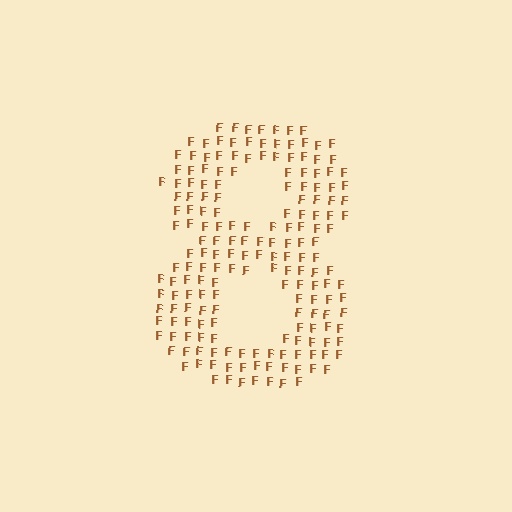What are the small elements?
The small elements are letter F's.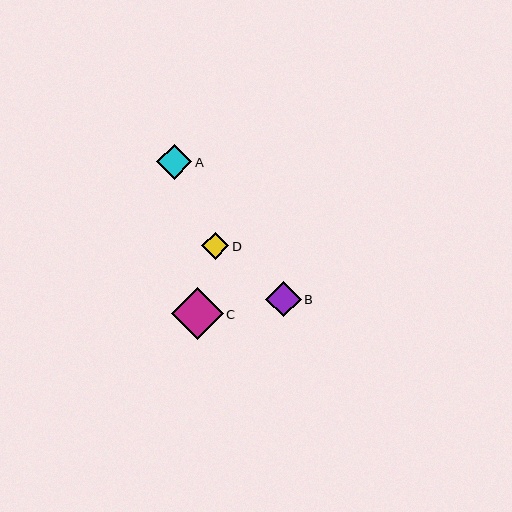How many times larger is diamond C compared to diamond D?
Diamond C is approximately 1.9 times the size of diamond D.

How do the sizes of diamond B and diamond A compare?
Diamond B and diamond A are approximately the same size.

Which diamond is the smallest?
Diamond D is the smallest with a size of approximately 27 pixels.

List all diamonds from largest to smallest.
From largest to smallest: C, B, A, D.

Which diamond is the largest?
Diamond C is the largest with a size of approximately 52 pixels.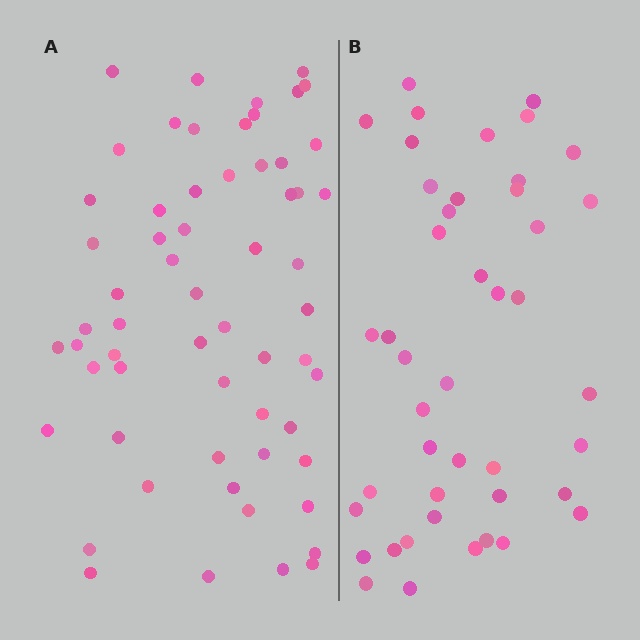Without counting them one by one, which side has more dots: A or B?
Region A (the left region) has more dots.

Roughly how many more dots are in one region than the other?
Region A has approximately 15 more dots than region B.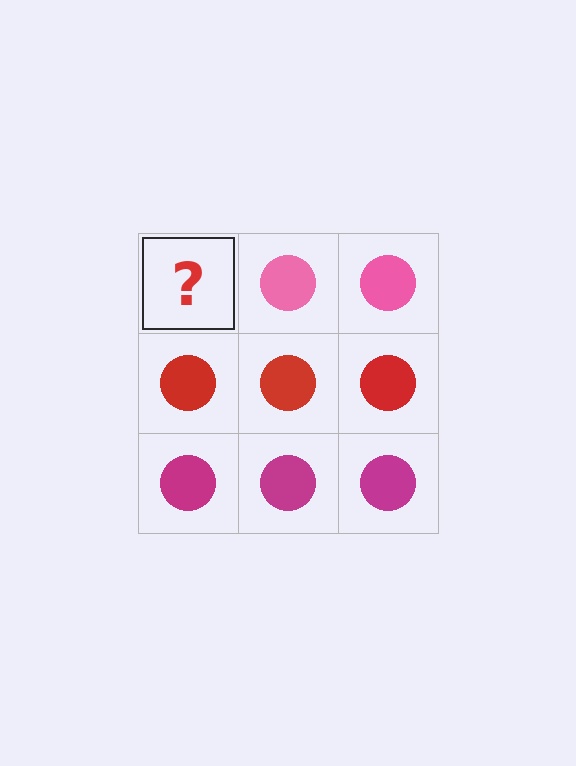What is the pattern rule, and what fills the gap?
The rule is that each row has a consistent color. The gap should be filled with a pink circle.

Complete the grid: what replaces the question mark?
The question mark should be replaced with a pink circle.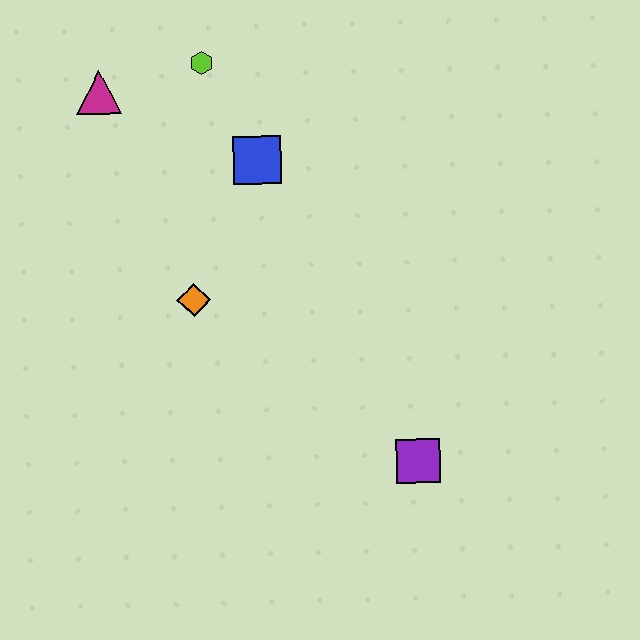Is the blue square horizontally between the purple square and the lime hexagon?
Yes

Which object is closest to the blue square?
The lime hexagon is closest to the blue square.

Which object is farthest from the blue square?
The purple square is farthest from the blue square.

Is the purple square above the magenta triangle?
No